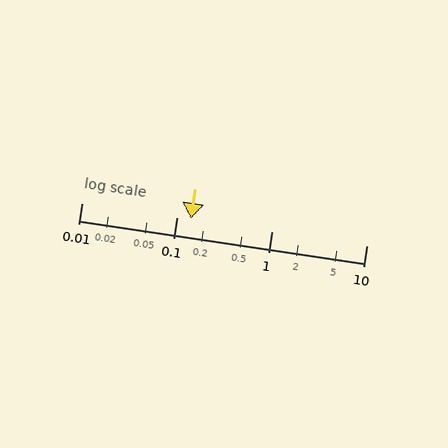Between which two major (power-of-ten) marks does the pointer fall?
The pointer is between 0.1 and 1.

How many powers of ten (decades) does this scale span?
The scale spans 3 decades, from 0.01 to 10.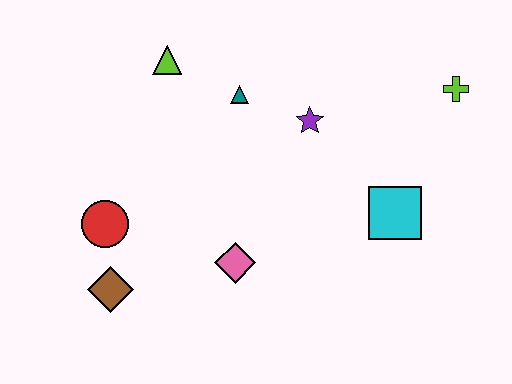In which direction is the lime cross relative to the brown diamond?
The lime cross is to the right of the brown diamond.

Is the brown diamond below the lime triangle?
Yes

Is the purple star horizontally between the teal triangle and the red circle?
No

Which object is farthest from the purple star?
The brown diamond is farthest from the purple star.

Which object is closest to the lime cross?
The cyan square is closest to the lime cross.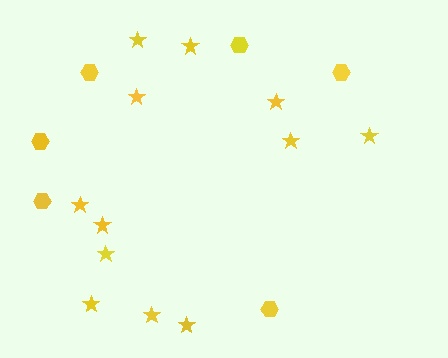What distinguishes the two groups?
There are 2 groups: one group of stars (12) and one group of hexagons (6).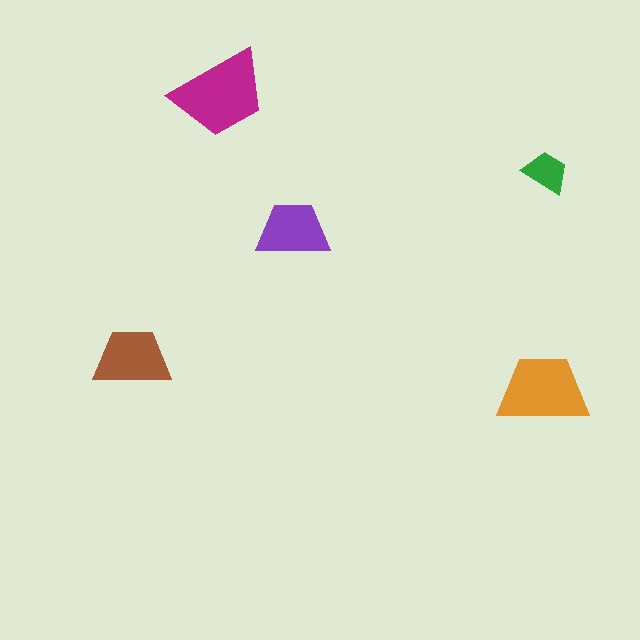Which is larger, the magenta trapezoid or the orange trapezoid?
The magenta one.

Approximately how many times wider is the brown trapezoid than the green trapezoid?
About 1.5 times wider.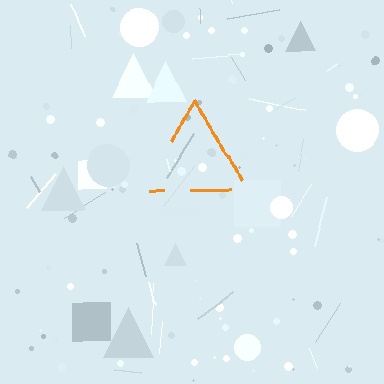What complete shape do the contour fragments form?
The contour fragments form a triangle.